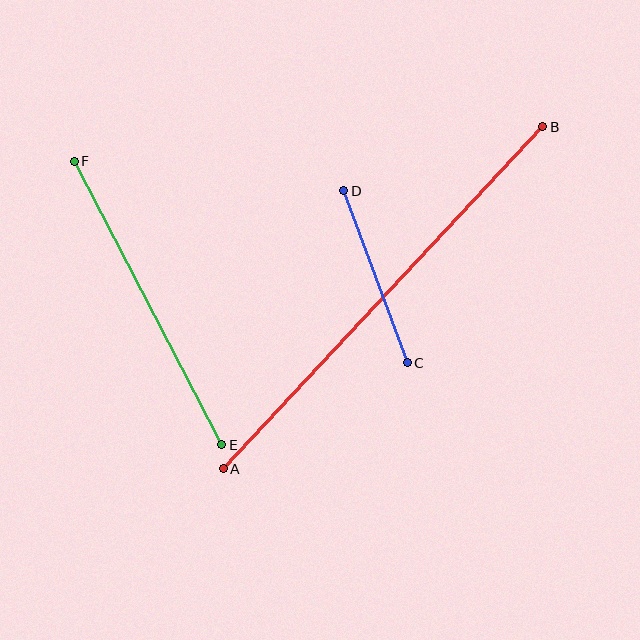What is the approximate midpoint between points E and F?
The midpoint is at approximately (148, 303) pixels.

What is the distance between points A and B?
The distance is approximately 468 pixels.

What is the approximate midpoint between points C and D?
The midpoint is at approximately (375, 277) pixels.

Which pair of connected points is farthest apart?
Points A and B are farthest apart.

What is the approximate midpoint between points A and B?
The midpoint is at approximately (383, 298) pixels.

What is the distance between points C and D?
The distance is approximately 183 pixels.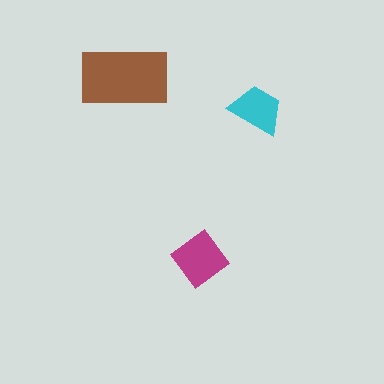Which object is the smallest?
The cyan trapezoid.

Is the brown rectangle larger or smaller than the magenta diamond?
Larger.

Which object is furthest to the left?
The brown rectangle is leftmost.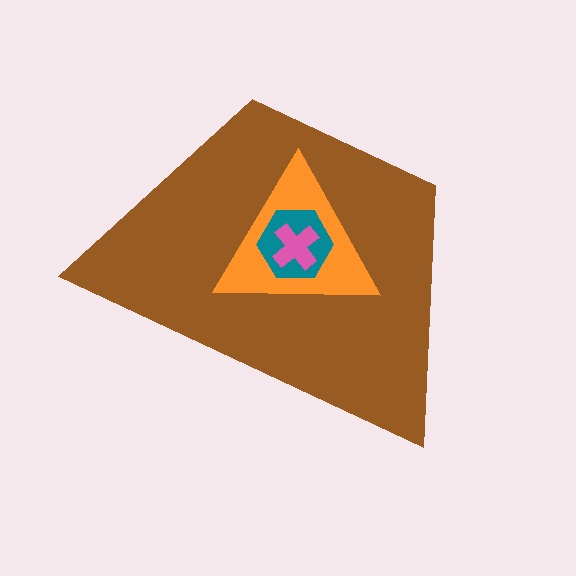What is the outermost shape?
The brown trapezoid.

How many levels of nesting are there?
4.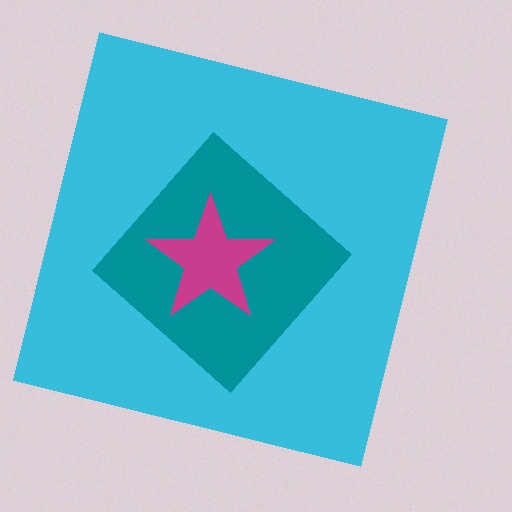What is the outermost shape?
The cyan square.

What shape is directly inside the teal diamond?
The magenta star.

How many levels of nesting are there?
3.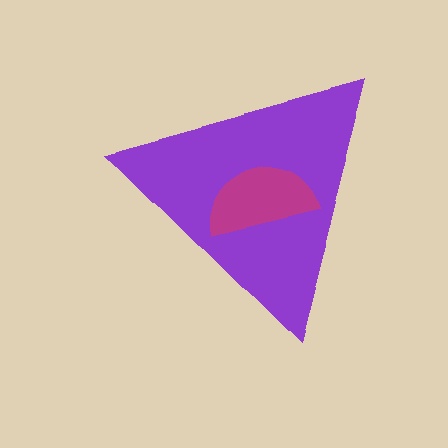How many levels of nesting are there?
2.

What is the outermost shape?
The purple triangle.